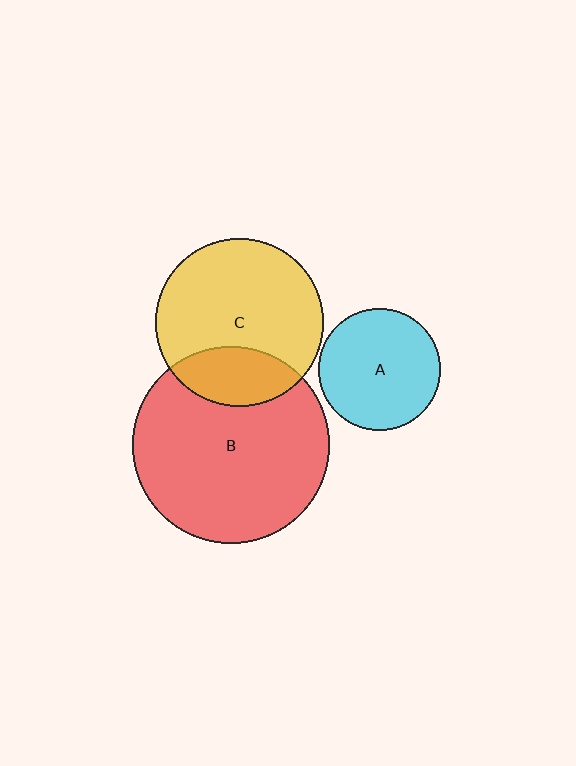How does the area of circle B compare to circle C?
Approximately 1.4 times.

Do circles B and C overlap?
Yes.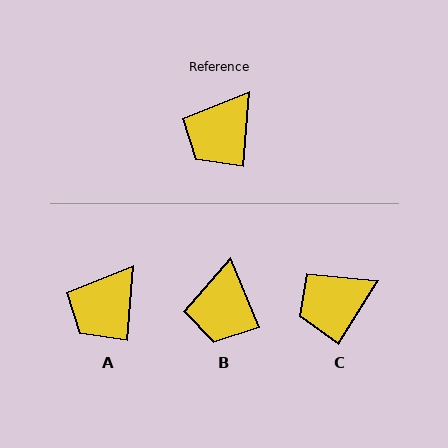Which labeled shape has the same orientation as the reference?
A.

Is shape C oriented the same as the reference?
No, it is off by about 27 degrees.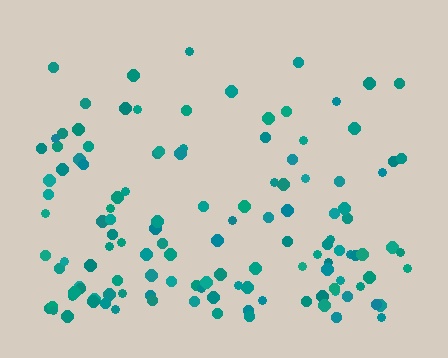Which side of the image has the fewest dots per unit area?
The top.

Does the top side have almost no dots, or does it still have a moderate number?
Still a moderate number, just noticeably fewer than the bottom.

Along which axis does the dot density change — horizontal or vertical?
Vertical.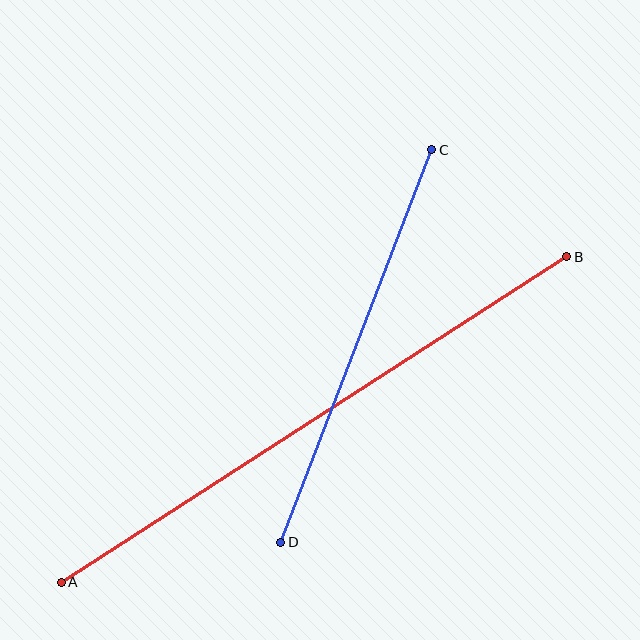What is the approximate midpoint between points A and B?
The midpoint is at approximately (314, 419) pixels.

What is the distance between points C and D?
The distance is approximately 420 pixels.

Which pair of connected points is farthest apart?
Points A and B are farthest apart.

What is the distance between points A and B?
The distance is approximately 601 pixels.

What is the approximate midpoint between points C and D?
The midpoint is at approximately (356, 346) pixels.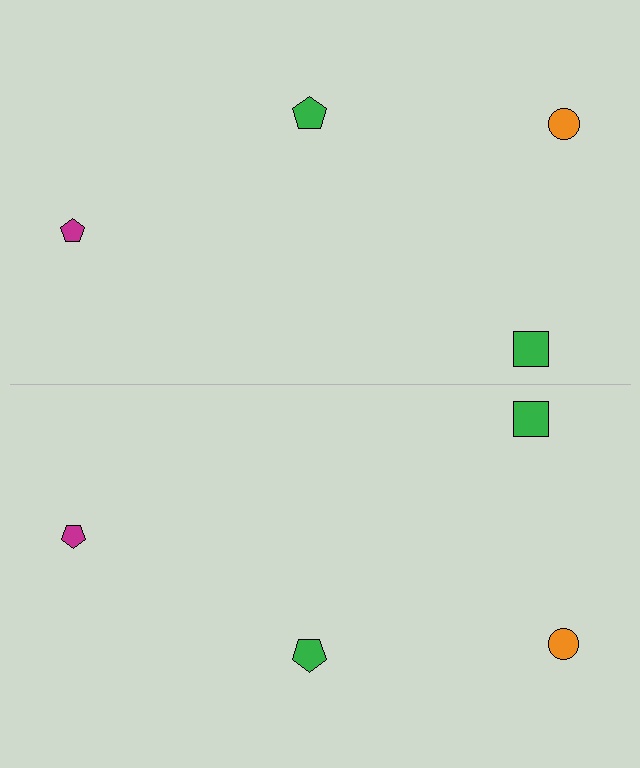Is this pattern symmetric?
Yes, this pattern has bilateral (reflection) symmetry.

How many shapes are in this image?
There are 8 shapes in this image.